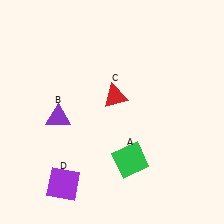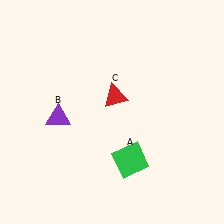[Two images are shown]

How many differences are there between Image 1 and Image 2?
There is 1 difference between the two images.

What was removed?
The purple square (D) was removed in Image 2.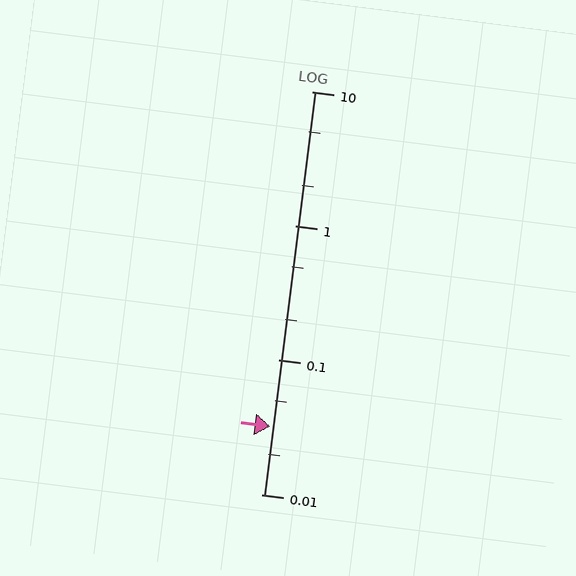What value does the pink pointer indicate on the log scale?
The pointer indicates approximately 0.032.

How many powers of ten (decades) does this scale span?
The scale spans 3 decades, from 0.01 to 10.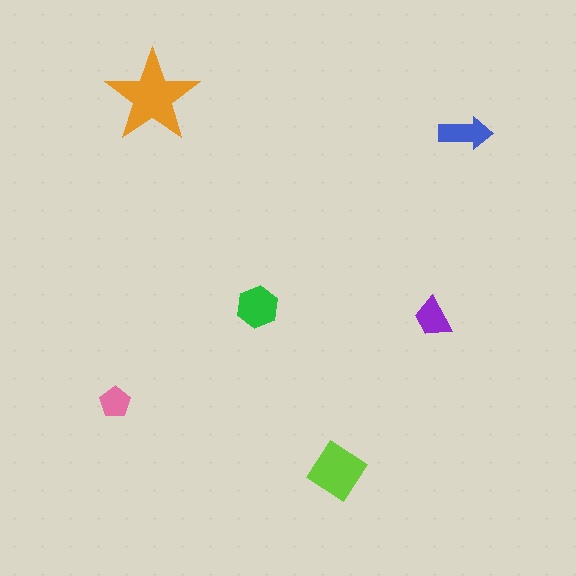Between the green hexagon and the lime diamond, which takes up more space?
The lime diamond.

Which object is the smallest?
The pink pentagon.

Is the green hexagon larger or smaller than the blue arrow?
Larger.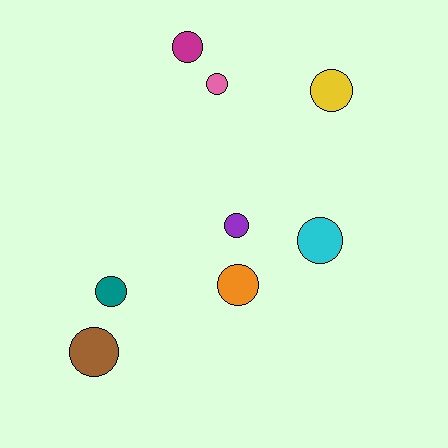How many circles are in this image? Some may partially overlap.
There are 8 circles.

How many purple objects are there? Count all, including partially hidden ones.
There is 1 purple object.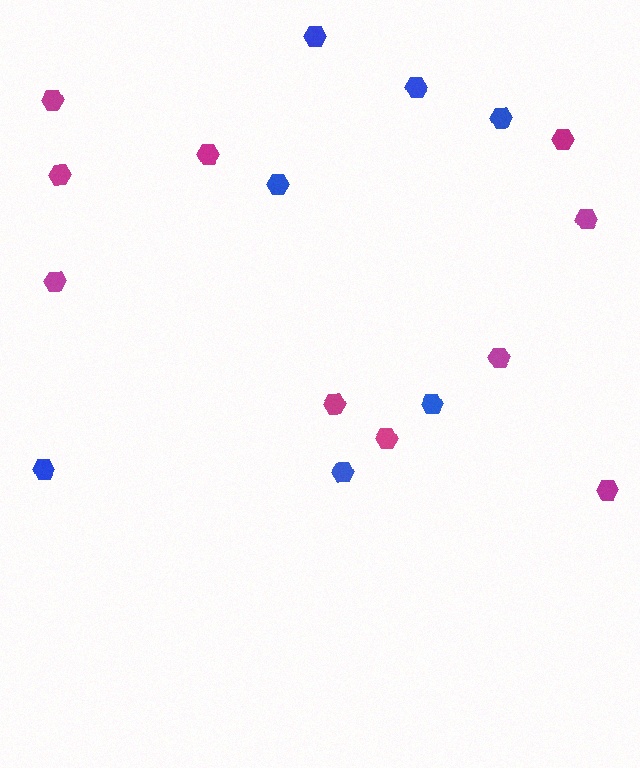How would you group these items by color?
There are 2 groups: one group of blue hexagons (7) and one group of magenta hexagons (10).